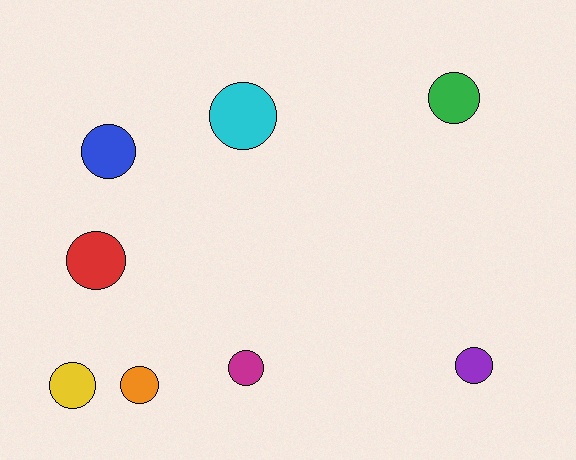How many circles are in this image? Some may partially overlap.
There are 8 circles.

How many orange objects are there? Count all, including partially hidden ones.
There is 1 orange object.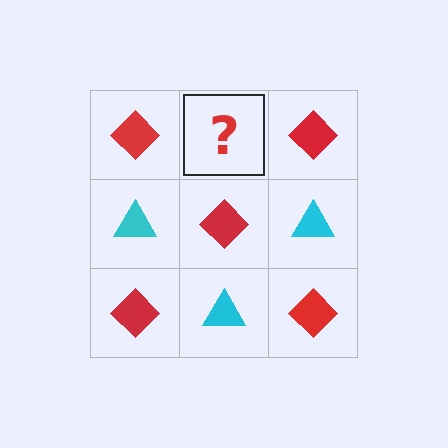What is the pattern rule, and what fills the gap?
The rule is that it alternates red diamond and cyan triangle in a checkerboard pattern. The gap should be filled with a cyan triangle.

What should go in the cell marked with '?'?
The missing cell should contain a cyan triangle.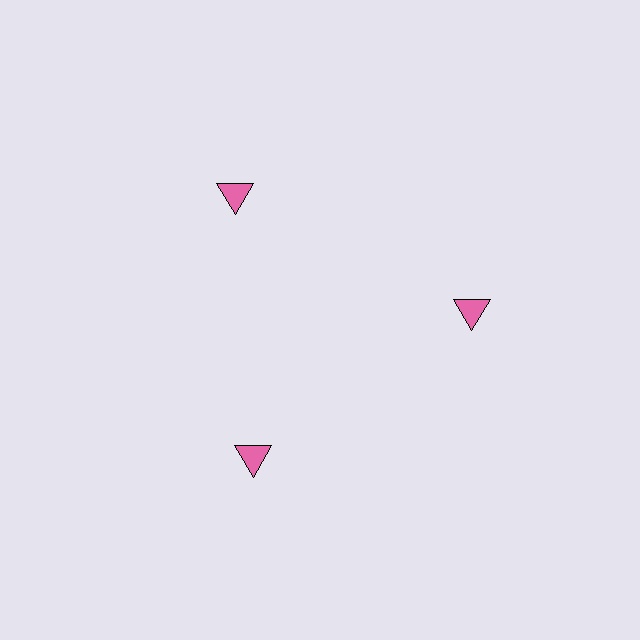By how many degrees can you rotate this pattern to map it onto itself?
The pattern maps onto itself every 120 degrees of rotation.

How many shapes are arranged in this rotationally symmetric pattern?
There are 3 shapes, arranged in 3 groups of 1.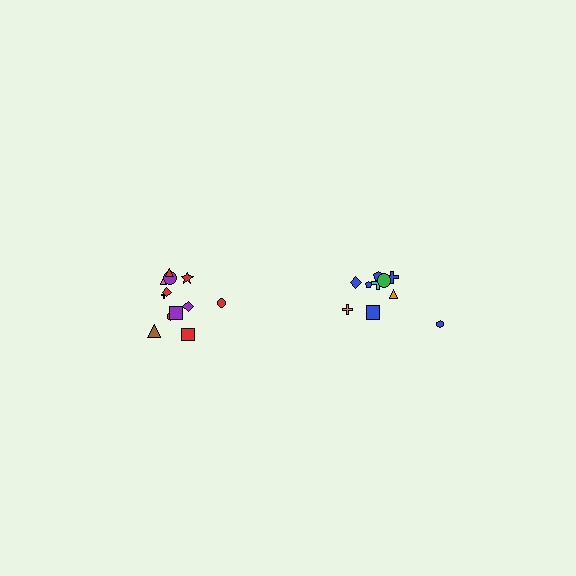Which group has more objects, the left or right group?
The left group.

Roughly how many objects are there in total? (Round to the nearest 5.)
Roughly 20 objects in total.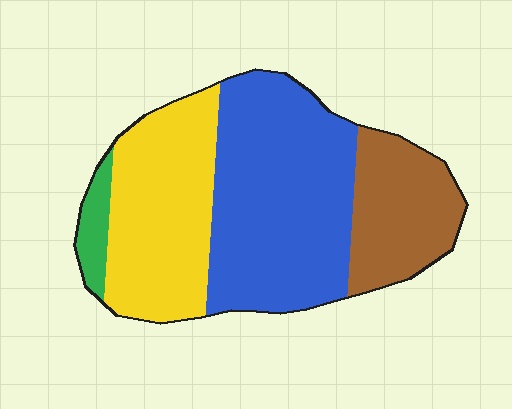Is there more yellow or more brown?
Yellow.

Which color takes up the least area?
Green, at roughly 5%.